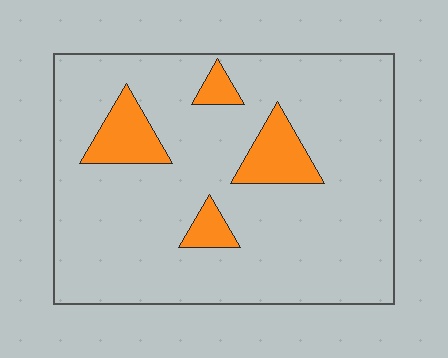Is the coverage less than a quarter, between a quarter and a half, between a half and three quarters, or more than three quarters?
Less than a quarter.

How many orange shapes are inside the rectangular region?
4.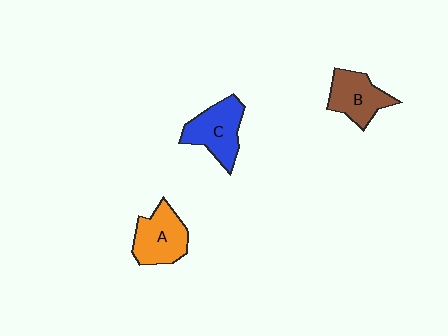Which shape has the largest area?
Shape C (blue).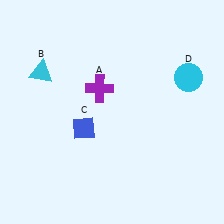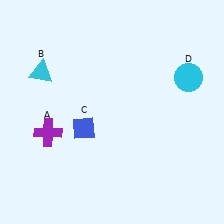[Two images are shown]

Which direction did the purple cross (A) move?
The purple cross (A) moved left.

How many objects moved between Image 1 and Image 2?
1 object moved between the two images.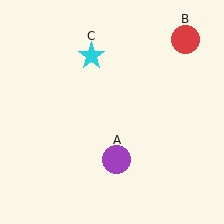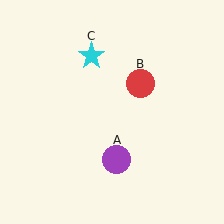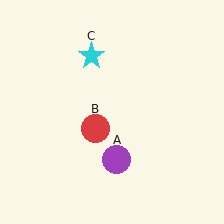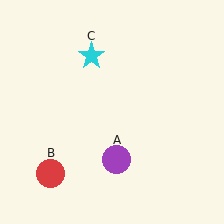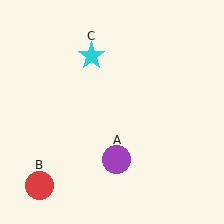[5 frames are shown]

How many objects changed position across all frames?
1 object changed position: red circle (object B).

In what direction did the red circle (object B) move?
The red circle (object B) moved down and to the left.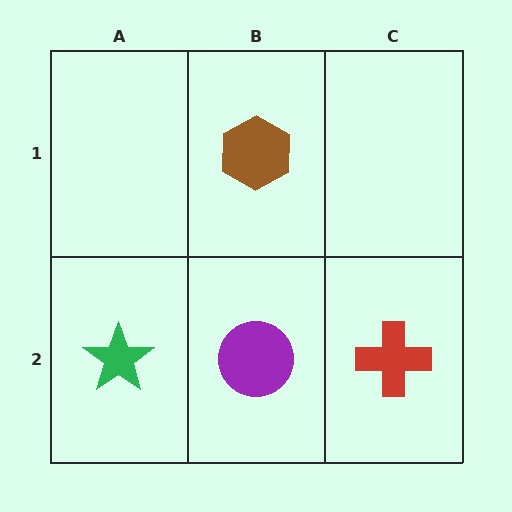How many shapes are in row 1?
1 shape.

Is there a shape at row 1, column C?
No, that cell is empty.